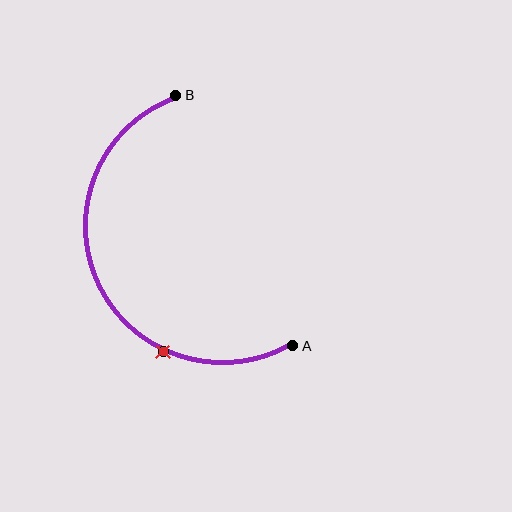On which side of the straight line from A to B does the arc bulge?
The arc bulges to the left of the straight line connecting A and B.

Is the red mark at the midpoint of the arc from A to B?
No. The red mark lies on the arc but is closer to endpoint A. The arc midpoint would be at the point on the curve equidistant along the arc from both A and B.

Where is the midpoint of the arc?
The arc midpoint is the point on the curve farthest from the straight line joining A and B. It sits to the left of that line.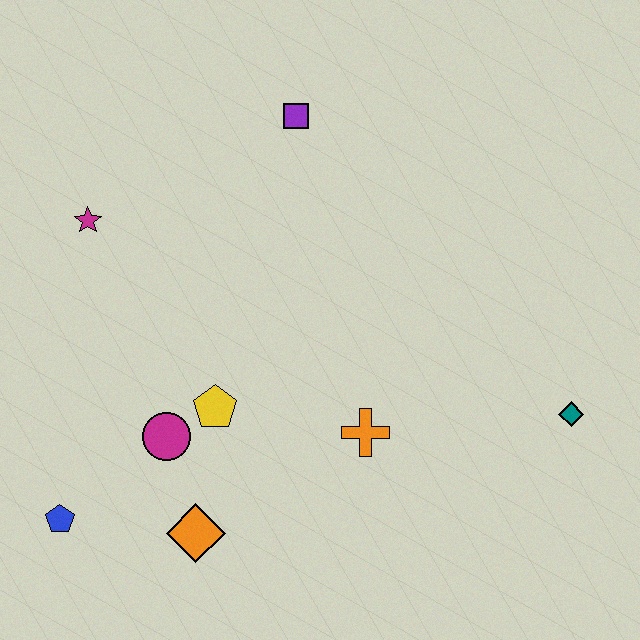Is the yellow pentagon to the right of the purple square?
No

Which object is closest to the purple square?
The magenta star is closest to the purple square.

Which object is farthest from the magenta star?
The teal diamond is farthest from the magenta star.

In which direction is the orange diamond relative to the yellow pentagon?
The orange diamond is below the yellow pentagon.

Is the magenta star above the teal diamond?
Yes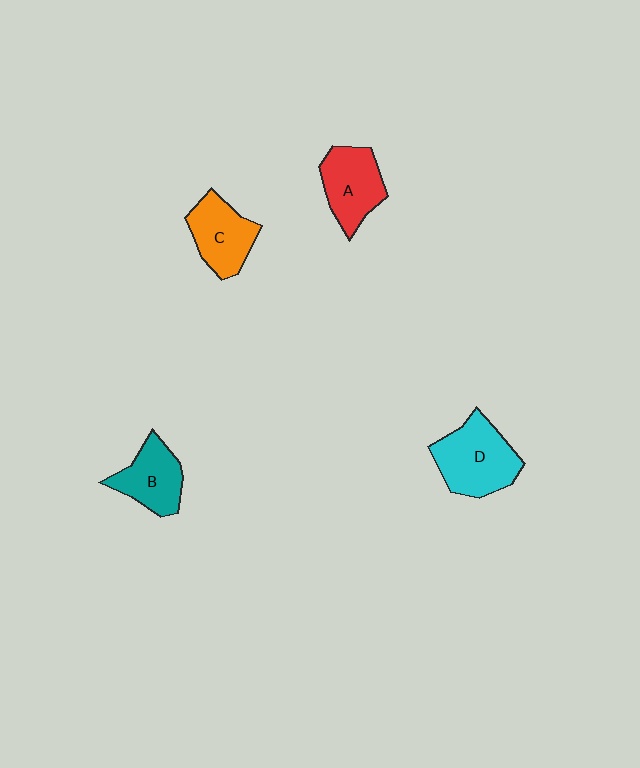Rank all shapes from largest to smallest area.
From largest to smallest: D (cyan), A (red), C (orange), B (teal).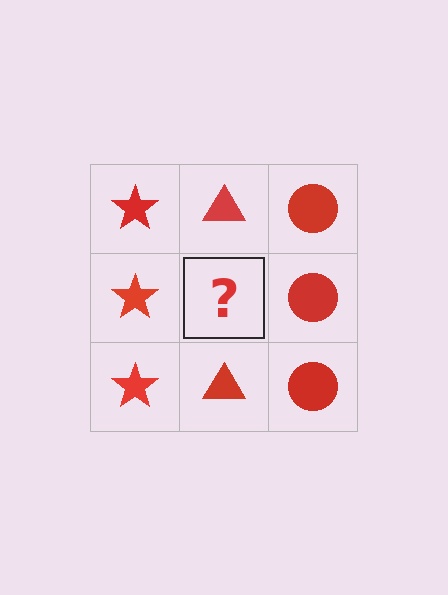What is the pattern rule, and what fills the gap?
The rule is that each column has a consistent shape. The gap should be filled with a red triangle.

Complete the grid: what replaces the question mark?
The question mark should be replaced with a red triangle.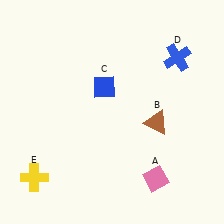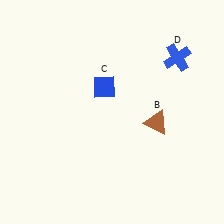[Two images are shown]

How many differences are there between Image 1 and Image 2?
There are 2 differences between the two images.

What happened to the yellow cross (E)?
The yellow cross (E) was removed in Image 2. It was in the bottom-left area of Image 1.